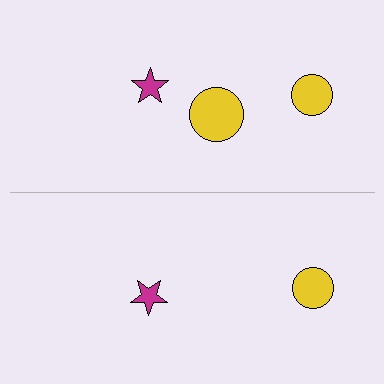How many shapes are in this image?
There are 5 shapes in this image.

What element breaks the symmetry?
A yellow circle is missing from the bottom side.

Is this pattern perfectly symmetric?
No, the pattern is not perfectly symmetric. A yellow circle is missing from the bottom side.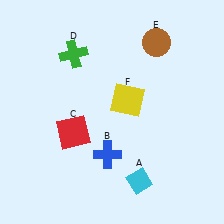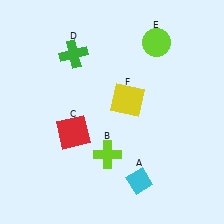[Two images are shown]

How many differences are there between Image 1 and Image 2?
There are 2 differences between the two images.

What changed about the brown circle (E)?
In Image 1, E is brown. In Image 2, it changed to lime.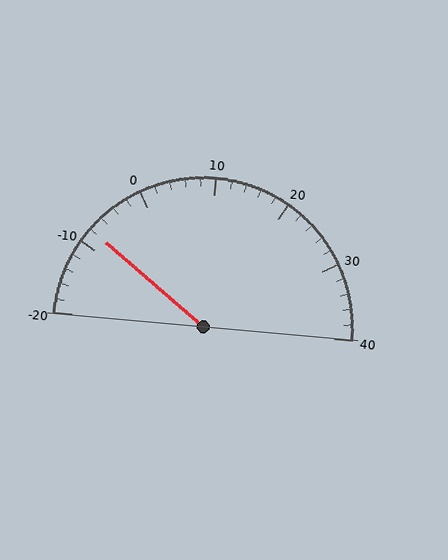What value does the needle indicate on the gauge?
The needle indicates approximately -8.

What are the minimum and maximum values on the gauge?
The gauge ranges from -20 to 40.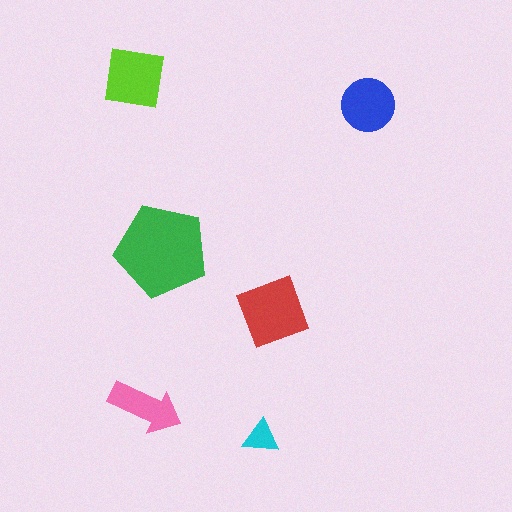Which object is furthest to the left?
The lime square is leftmost.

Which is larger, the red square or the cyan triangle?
The red square.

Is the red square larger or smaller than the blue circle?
Larger.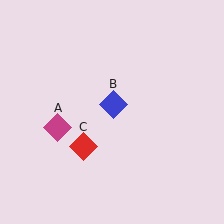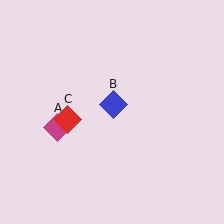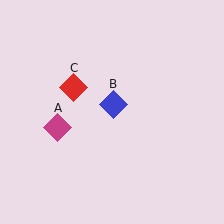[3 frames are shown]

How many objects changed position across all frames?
1 object changed position: red diamond (object C).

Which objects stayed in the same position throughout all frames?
Magenta diamond (object A) and blue diamond (object B) remained stationary.